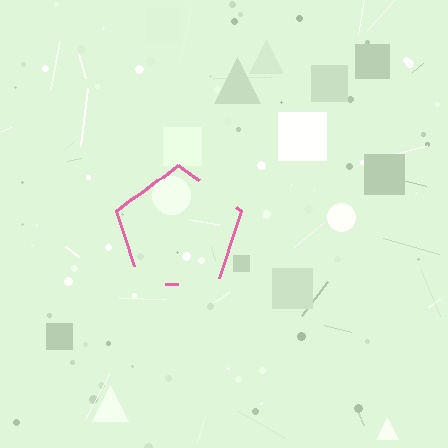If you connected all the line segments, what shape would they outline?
They would outline a pentagon.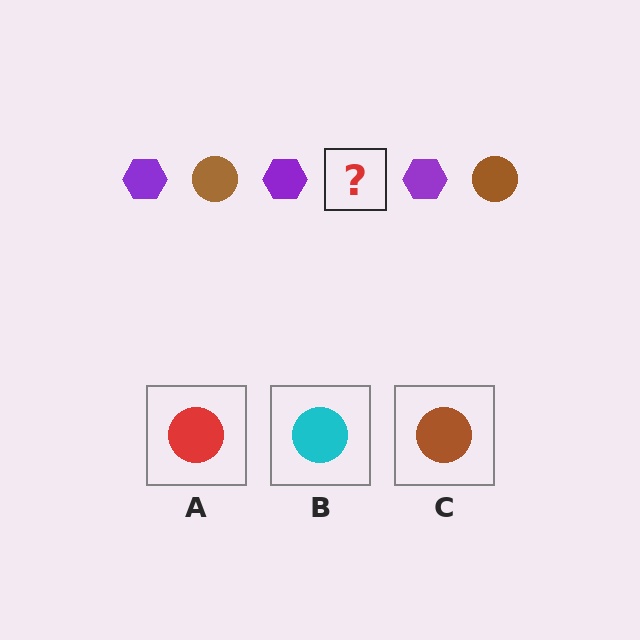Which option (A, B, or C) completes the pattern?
C.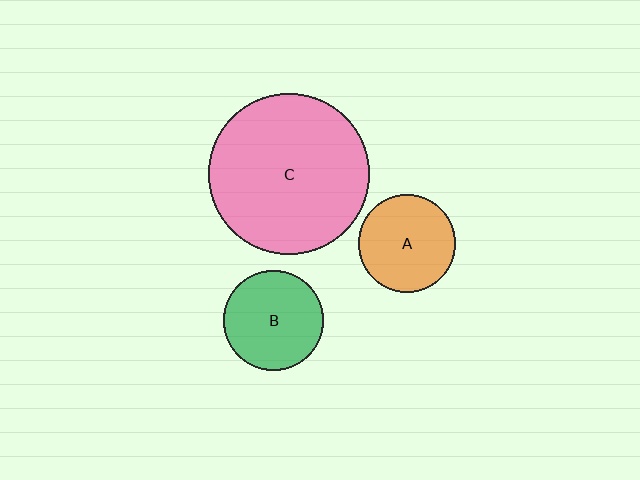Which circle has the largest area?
Circle C (pink).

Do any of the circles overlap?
No, none of the circles overlap.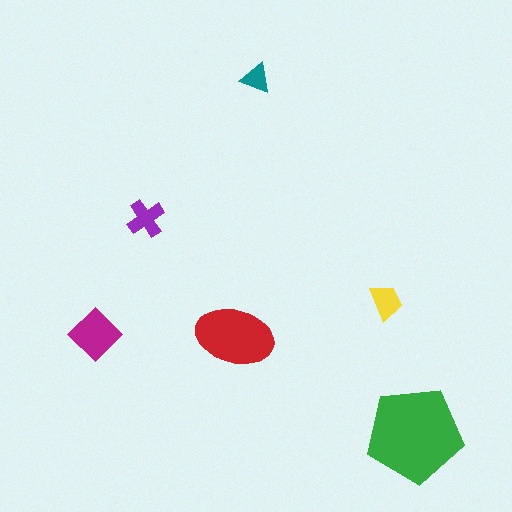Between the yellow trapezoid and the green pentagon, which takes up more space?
The green pentagon.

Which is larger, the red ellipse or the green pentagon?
The green pentagon.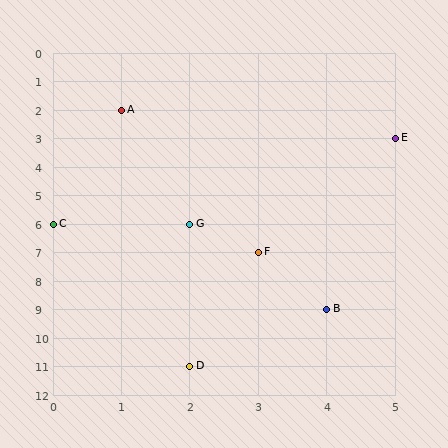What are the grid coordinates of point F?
Point F is at grid coordinates (3, 7).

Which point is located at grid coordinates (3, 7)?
Point F is at (3, 7).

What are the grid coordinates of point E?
Point E is at grid coordinates (5, 3).